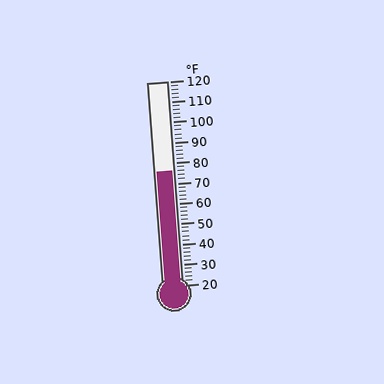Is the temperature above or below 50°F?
The temperature is above 50°F.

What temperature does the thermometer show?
The thermometer shows approximately 76°F.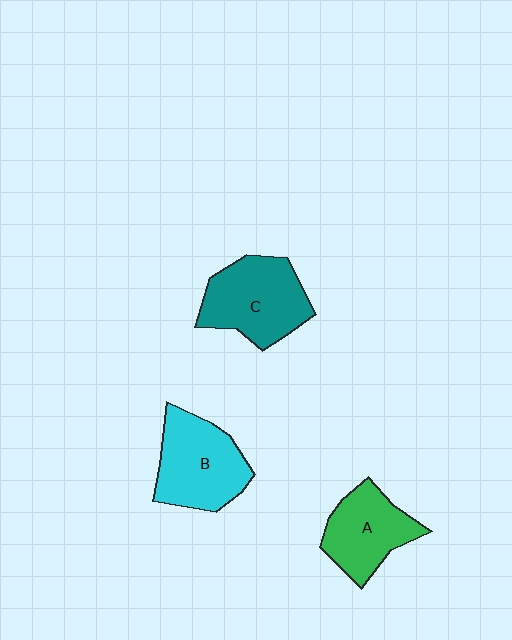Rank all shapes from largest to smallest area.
From largest to smallest: C (teal), B (cyan), A (green).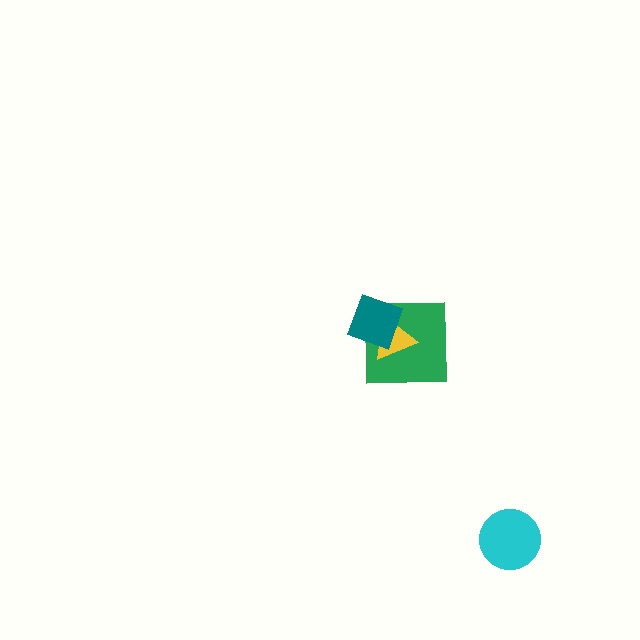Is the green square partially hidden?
Yes, it is partially covered by another shape.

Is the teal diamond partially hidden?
No, no other shape covers it.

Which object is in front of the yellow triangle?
The teal diamond is in front of the yellow triangle.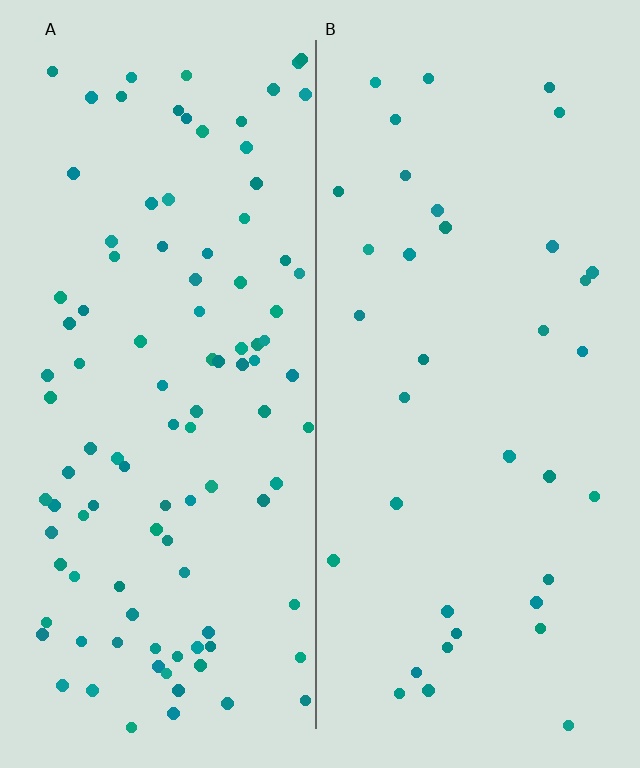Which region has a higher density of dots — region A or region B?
A (the left).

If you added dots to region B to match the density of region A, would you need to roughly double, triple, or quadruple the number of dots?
Approximately triple.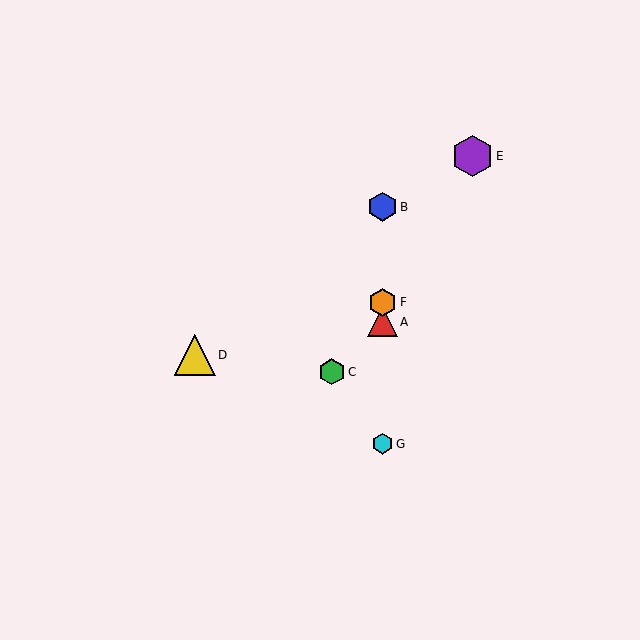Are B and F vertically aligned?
Yes, both are at x≈383.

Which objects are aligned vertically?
Objects A, B, F, G are aligned vertically.